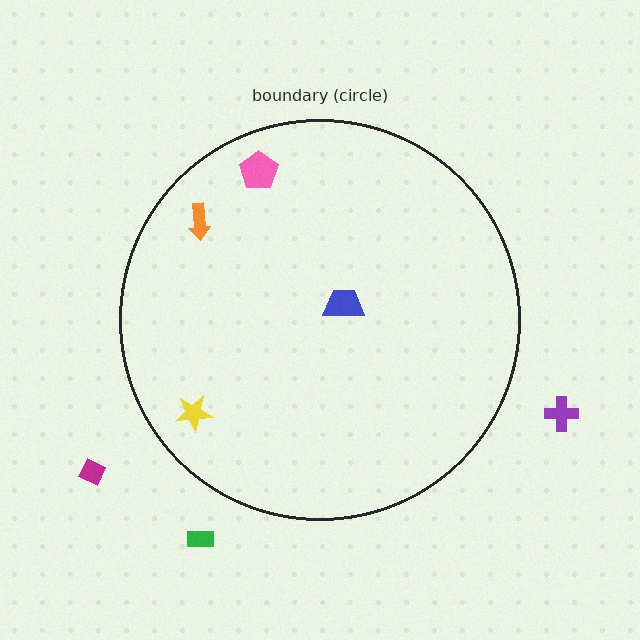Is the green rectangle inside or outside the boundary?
Outside.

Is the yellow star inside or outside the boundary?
Inside.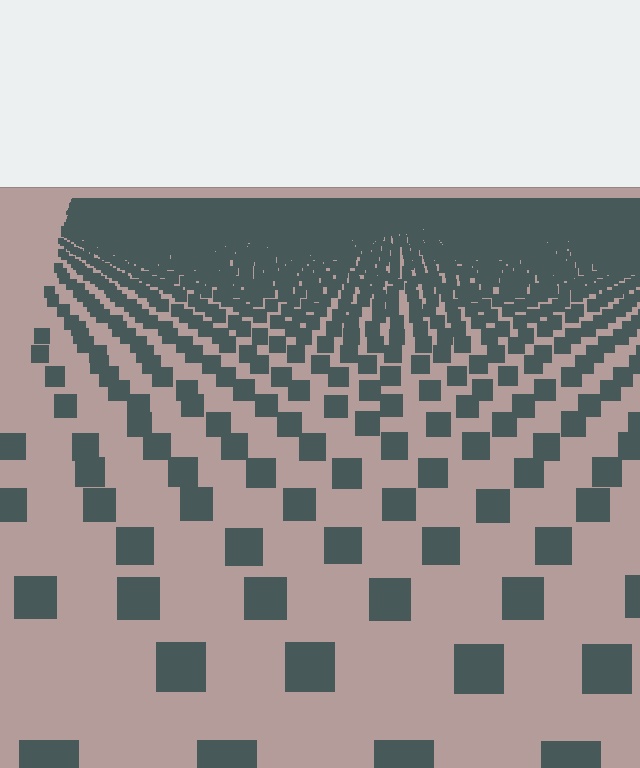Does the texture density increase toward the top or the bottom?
Density increases toward the top.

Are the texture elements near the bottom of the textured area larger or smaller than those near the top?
Larger. Near the bottom, elements are closer to the viewer and appear at a bigger on-screen size.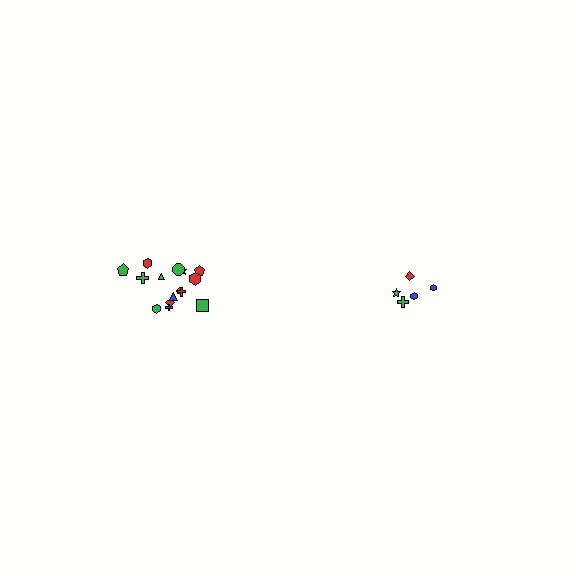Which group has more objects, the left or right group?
The left group.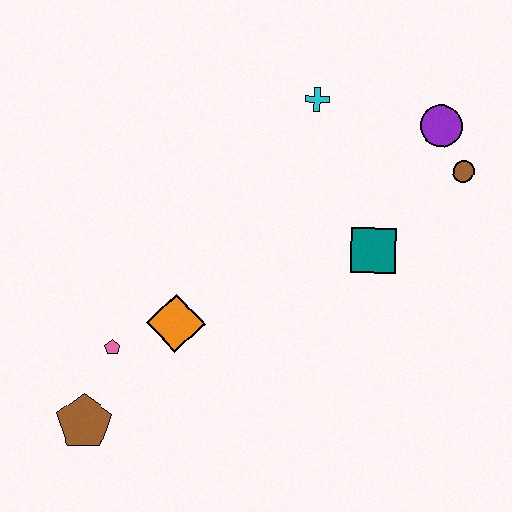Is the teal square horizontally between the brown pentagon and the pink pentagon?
No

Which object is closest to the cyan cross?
The purple circle is closest to the cyan cross.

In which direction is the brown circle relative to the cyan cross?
The brown circle is to the right of the cyan cross.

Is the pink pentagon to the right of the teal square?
No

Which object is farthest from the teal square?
The brown pentagon is farthest from the teal square.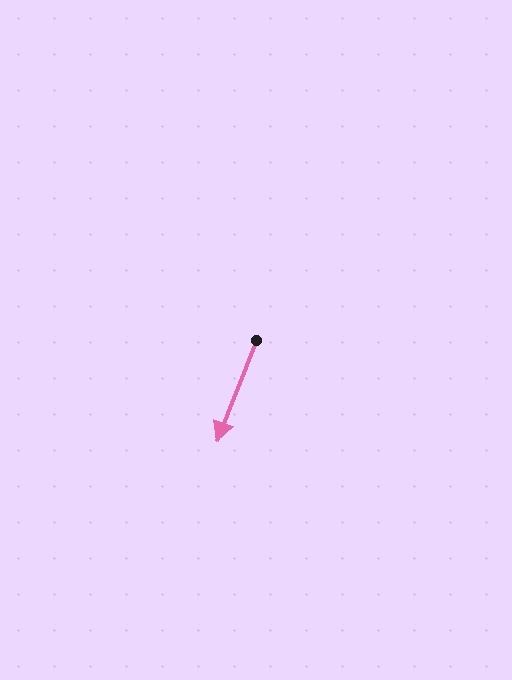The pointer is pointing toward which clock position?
Roughly 7 o'clock.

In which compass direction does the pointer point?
South.